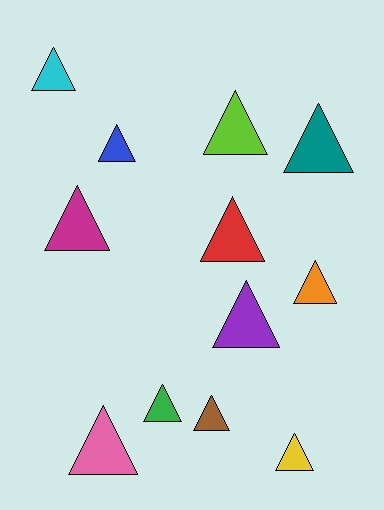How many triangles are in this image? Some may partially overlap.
There are 12 triangles.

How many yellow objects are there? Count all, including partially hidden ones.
There is 1 yellow object.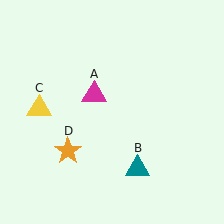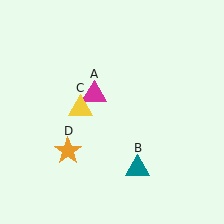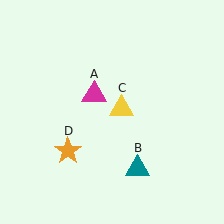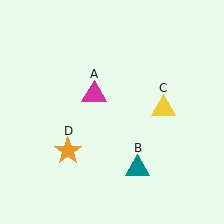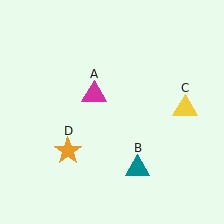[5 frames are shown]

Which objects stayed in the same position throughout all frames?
Magenta triangle (object A) and teal triangle (object B) and orange star (object D) remained stationary.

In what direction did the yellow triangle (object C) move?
The yellow triangle (object C) moved right.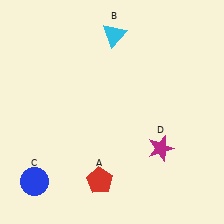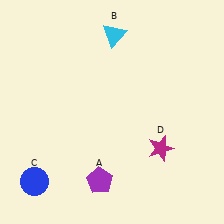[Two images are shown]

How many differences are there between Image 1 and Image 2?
There is 1 difference between the two images.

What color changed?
The pentagon (A) changed from red in Image 1 to purple in Image 2.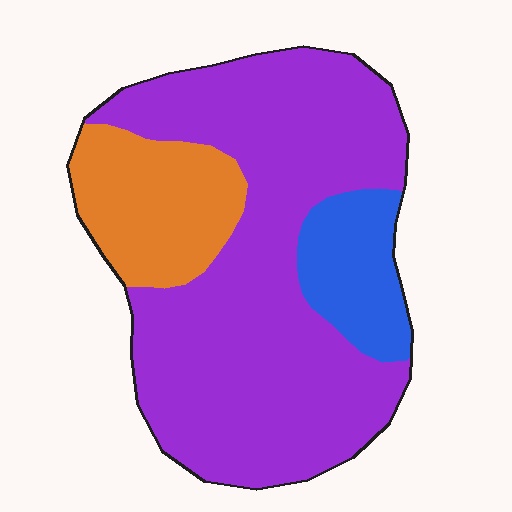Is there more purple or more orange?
Purple.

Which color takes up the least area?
Blue, at roughly 15%.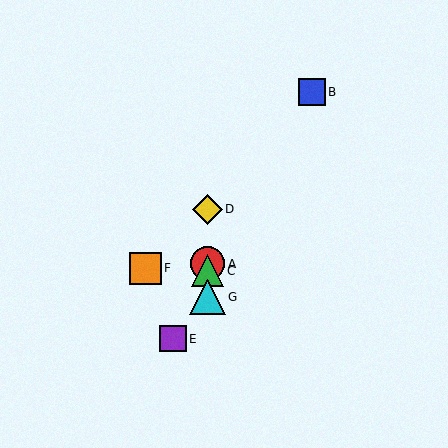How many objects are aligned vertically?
4 objects (A, C, D, G) are aligned vertically.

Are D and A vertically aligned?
Yes, both are at x≈208.